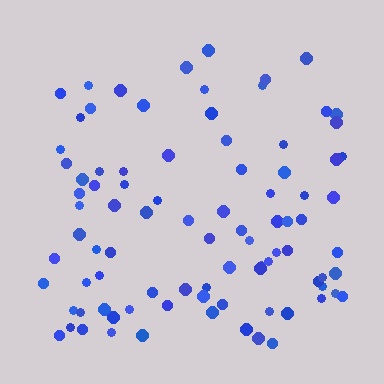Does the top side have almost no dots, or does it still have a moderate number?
Still a moderate number, just noticeably fewer than the bottom.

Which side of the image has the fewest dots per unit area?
The top.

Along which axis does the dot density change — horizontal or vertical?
Vertical.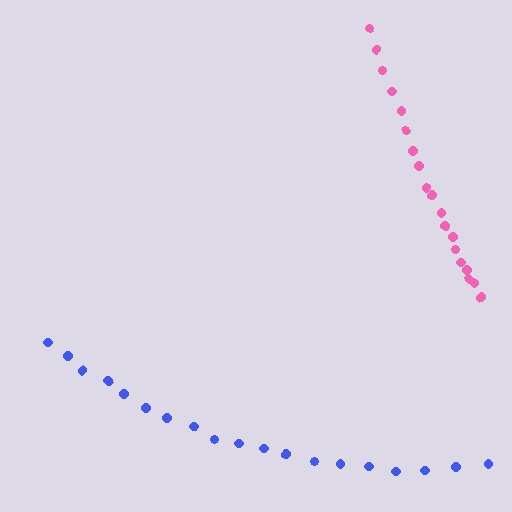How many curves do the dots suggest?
There are 2 distinct paths.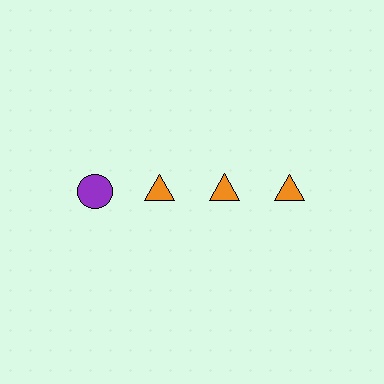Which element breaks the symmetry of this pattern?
The purple circle in the top row, leftmost column breaks the symmetry. All other shapes are orange triangles.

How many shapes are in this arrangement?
There are 4 shapes arranged in a grid pattern.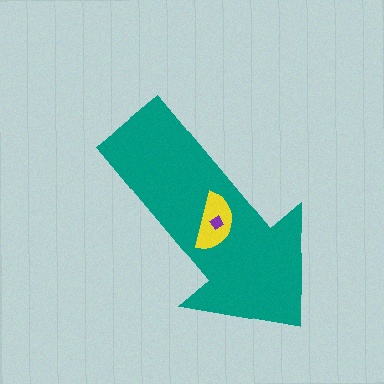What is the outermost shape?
The teal arrow.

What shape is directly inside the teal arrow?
The yellow semicircle.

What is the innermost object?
The purple diamond.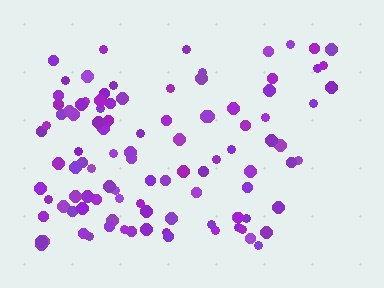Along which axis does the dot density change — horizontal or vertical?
Horizontal.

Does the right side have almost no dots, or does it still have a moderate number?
Still a moderate number, just noticeably fewer than the left.